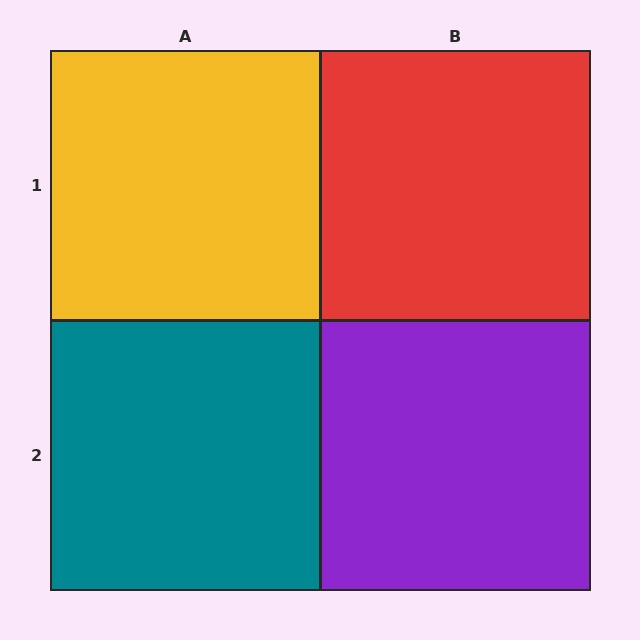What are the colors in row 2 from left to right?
Teal, purple.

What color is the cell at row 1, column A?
Yellow.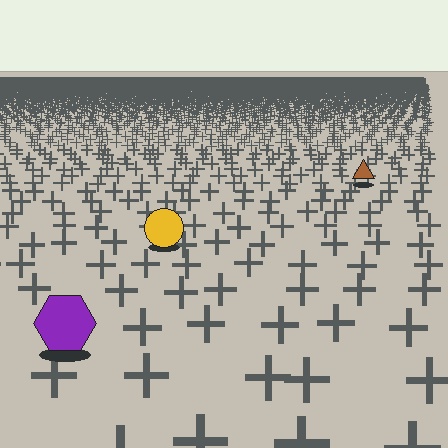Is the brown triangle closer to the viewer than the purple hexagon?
No. The purple hexagon is closer — you can tell from the texture gradient: the ground texture is coarser near it.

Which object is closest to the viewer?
The purple hexagon is closest. The texture marks near it are larger and more spread out.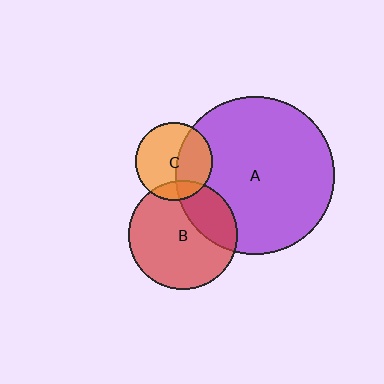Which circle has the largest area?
Circle A (purple).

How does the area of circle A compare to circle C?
Approximately 4.2 times.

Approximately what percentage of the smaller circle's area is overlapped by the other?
Approximately 15%.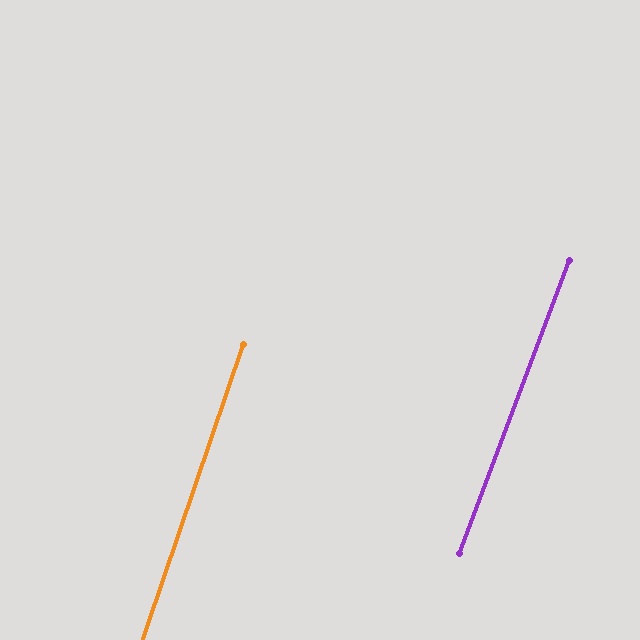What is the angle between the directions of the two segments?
Approximately 2 degrees.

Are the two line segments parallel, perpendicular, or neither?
Parallel — their directions differ by only 1.9°.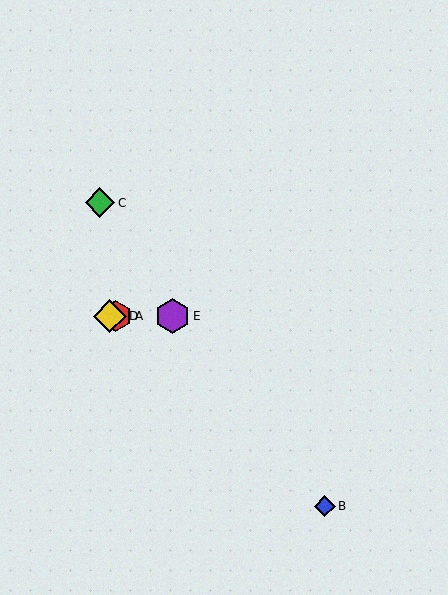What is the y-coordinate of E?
Object E is at y≈316.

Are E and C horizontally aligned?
No, E is at y≈316 and C is at y≈203.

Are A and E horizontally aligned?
Yes, both are at y≈316.